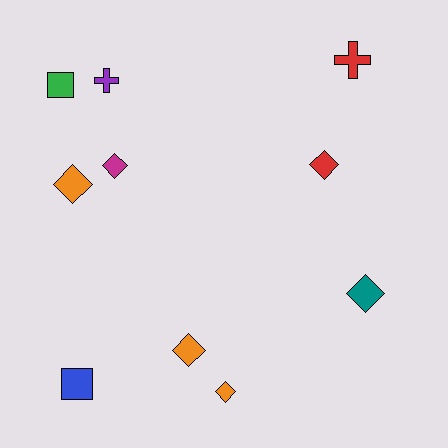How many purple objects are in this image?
There is 1 purple object.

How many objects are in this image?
There are 10 objects.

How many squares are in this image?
There are 2 squares.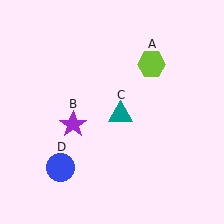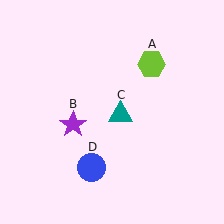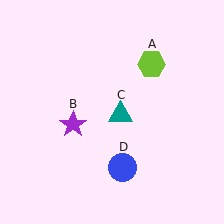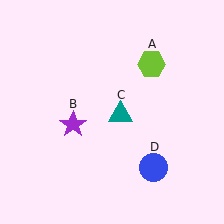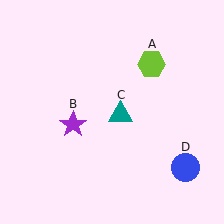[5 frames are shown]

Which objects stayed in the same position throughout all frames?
Lime hexagon (object A) and purple star (object B) and teal triangle (object C) remained stationary.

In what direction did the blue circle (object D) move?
The blue circle (object D) moved right.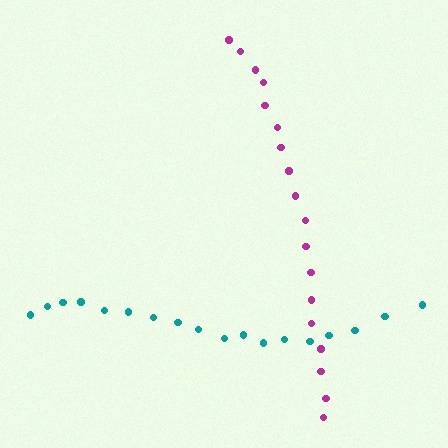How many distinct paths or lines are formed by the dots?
There are 2 distinct paths.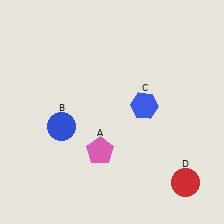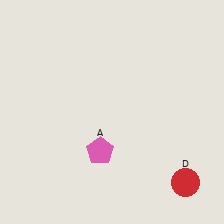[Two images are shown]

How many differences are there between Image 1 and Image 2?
There are 2 differences between the two images.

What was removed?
The blue circle (B), the blue hexagon (C) were removed in Image 2.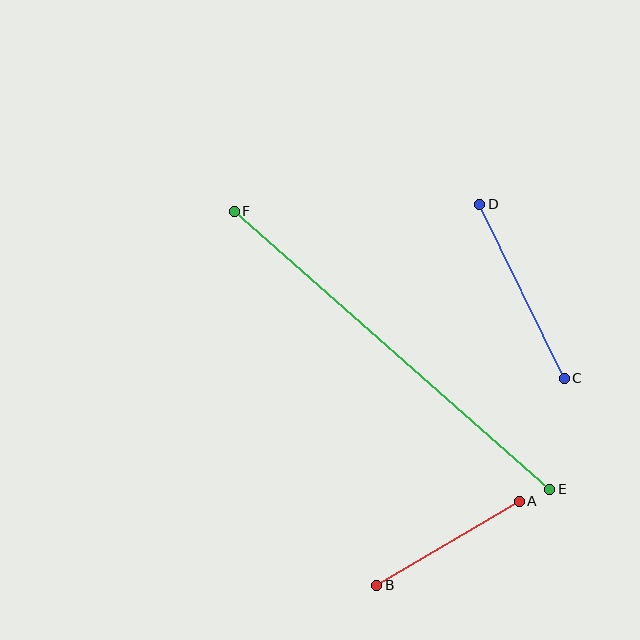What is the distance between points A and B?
The distance is approximately 165 pixels.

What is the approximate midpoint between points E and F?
The midpoint is at approximately (392, 350) pixels.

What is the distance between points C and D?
The distance is approximately 193 pixels.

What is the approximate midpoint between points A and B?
The midpoint is at approximately (448, 543) pixels.